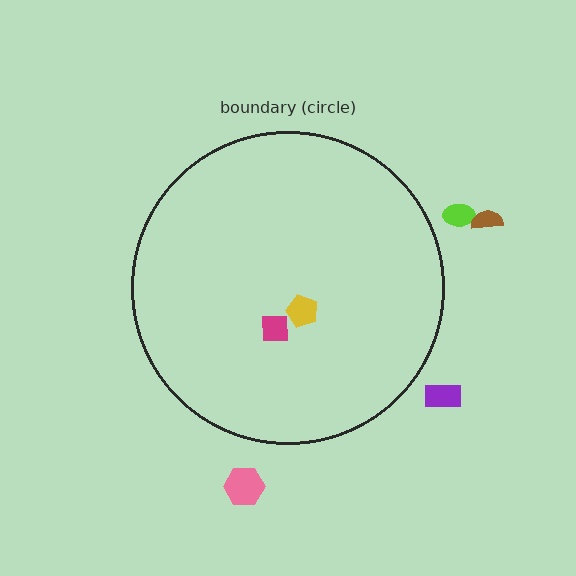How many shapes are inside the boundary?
2 inside, 4 outside.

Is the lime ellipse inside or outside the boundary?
Outside.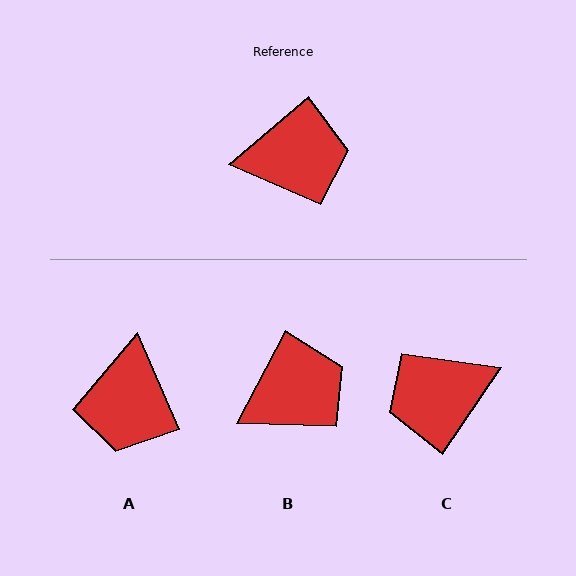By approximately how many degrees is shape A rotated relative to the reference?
Approximately 107 degrees clockwise.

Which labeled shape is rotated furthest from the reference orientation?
C, about 164 degrees away.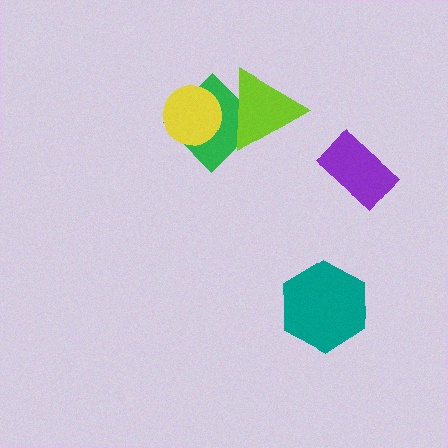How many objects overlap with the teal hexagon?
0 objects overlap with the teal hexagon.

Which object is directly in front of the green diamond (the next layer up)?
The lime triangle is directly in front of the green diamond.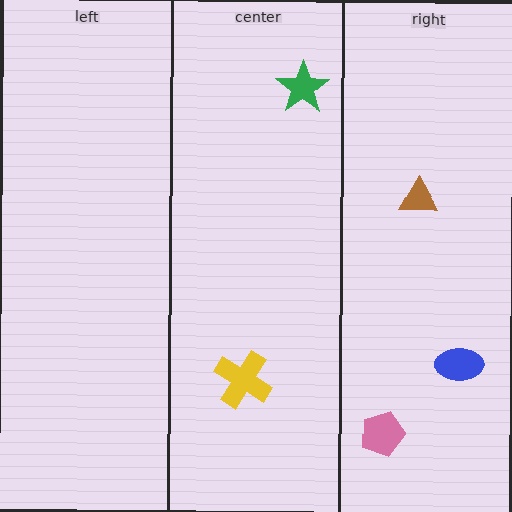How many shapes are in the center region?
2.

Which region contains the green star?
The center region.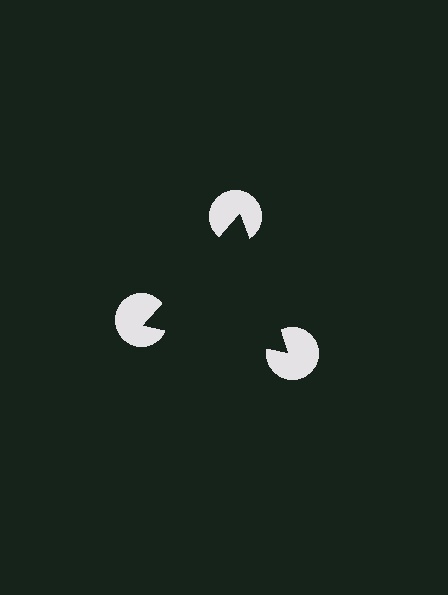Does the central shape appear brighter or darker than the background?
It typically appears slightly darker than the background, even though no actual brightness change is drawn.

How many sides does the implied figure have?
3 sides.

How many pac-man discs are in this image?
There are 3 — one at each vertex of the illusory triangle.